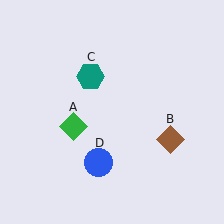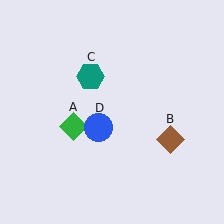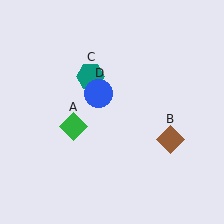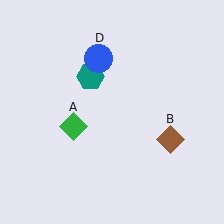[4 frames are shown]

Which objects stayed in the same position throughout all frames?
Green diamond (object A) and brown diamond (object B) and teal hexagon (object C) remained stationary.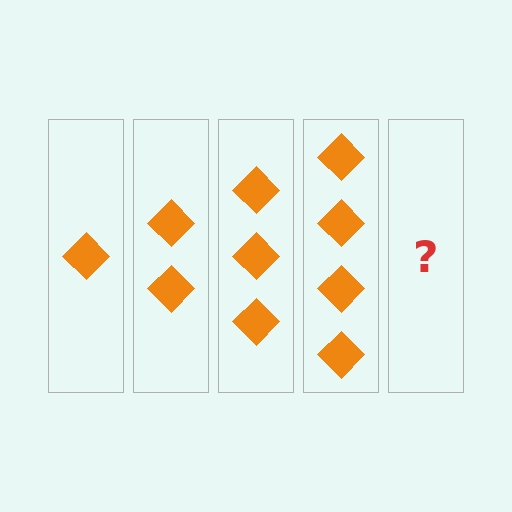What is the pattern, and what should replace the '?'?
The pattern is that each step adds one more diamond. The '?' should be 5 diamonds.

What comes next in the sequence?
The next element should be 5 diamonds.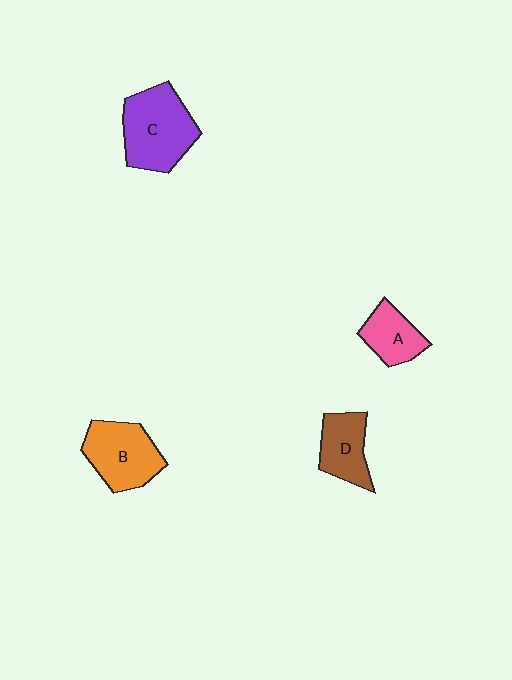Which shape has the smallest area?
Shape A (pink).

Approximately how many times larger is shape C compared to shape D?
Approximately 1.6 times.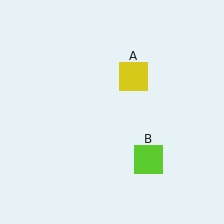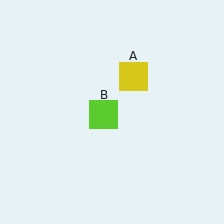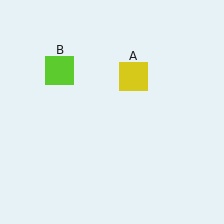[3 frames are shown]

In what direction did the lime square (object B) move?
The lime square (object B) moved up and to the left.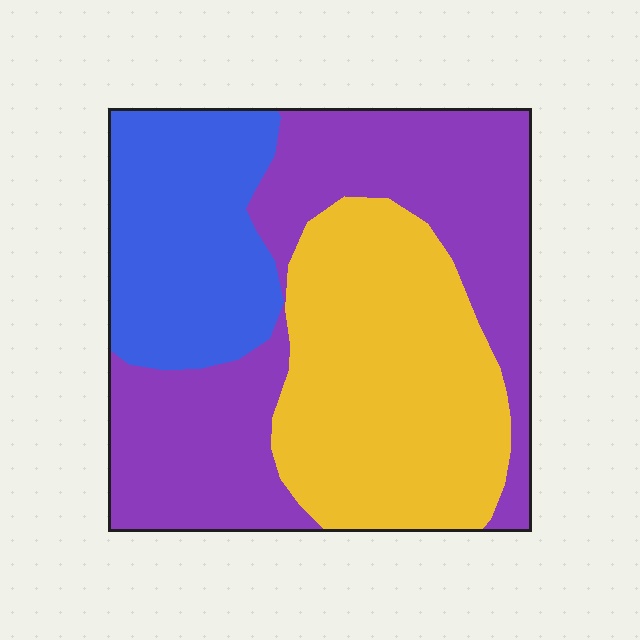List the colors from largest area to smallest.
From largest to smallest: purple, yellow, blue.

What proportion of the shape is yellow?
Yellow covers about 35% of the shape.